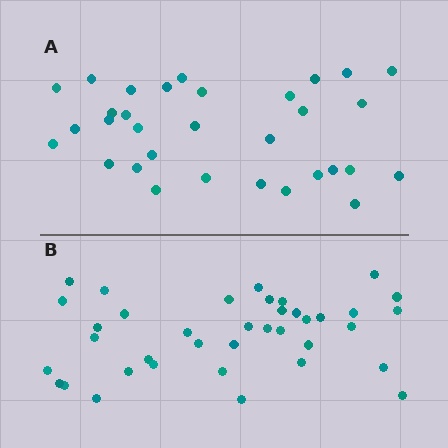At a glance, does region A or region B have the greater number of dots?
Region B (the bottom region) has more dots.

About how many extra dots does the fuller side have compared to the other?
Region B has about 6 more dots than region A.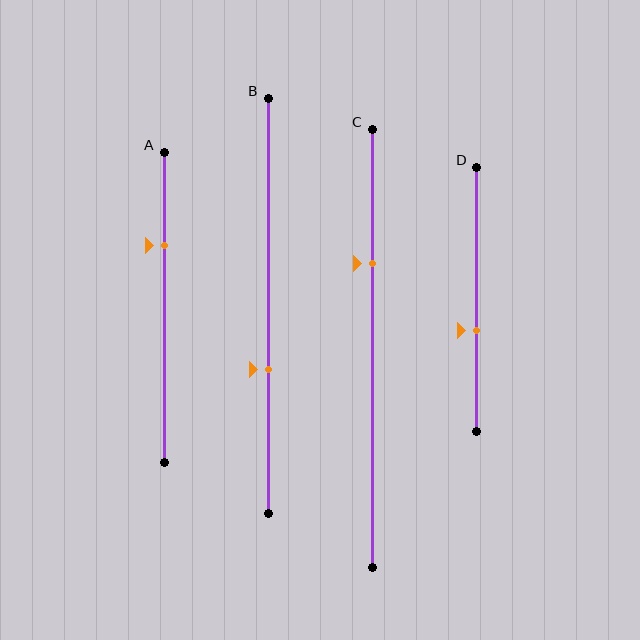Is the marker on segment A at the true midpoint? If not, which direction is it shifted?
No, the marker on segment A is shifted upward by about 20% of the segment length.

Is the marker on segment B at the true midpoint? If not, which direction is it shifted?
No, the marker on segment B is shifted downward by about 15% of the segment length.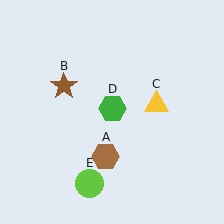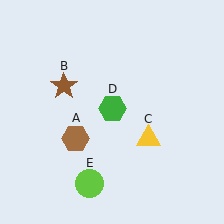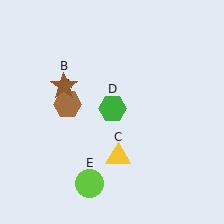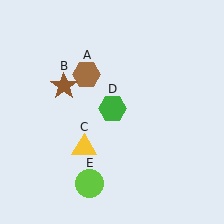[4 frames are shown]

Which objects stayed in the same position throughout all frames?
Brown star (object B) and green hexagon (object D) and lime circle (object E) remained stationary.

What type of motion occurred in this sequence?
The brown hexagon (object A), yellow triangle (object C) rotated clockwise around the center of the scene.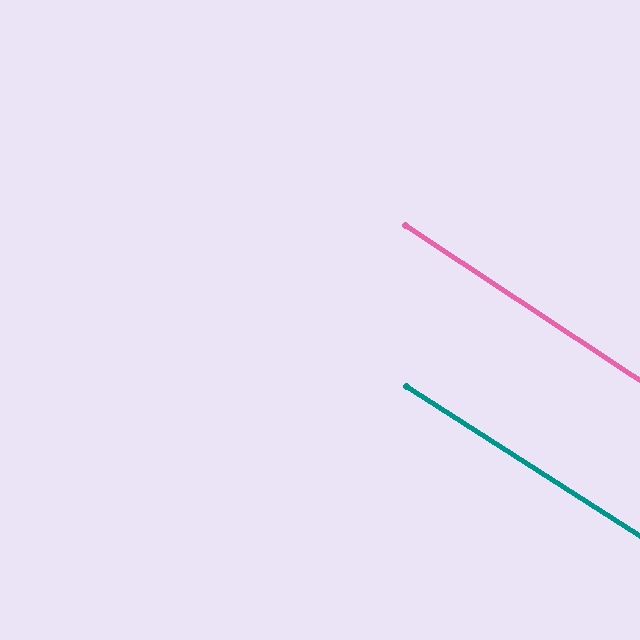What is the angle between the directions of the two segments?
Approximately 1 degree.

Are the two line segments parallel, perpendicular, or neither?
Parallel — their directions differ by only 0.8°.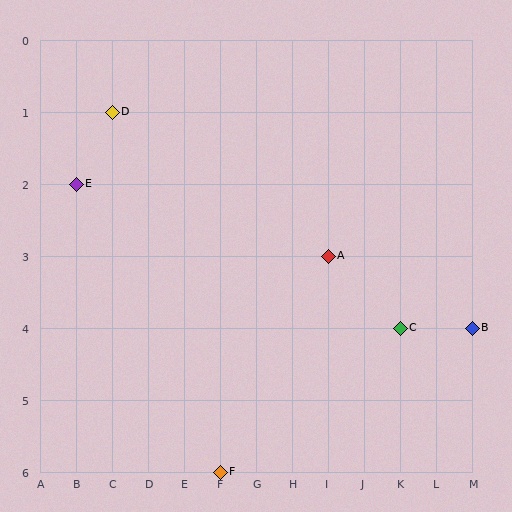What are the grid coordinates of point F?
Point F is at grid coordinates (F, 6).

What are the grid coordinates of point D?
Point D is at grid coordinates (C, 1).